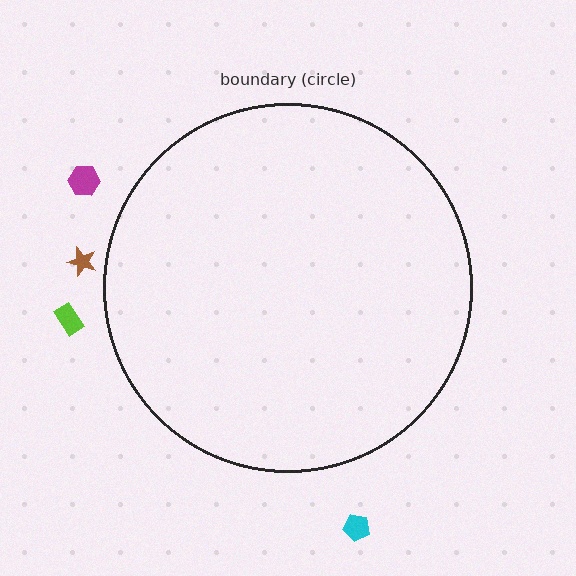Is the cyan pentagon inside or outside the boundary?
Outside.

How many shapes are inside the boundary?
0 inside, 4 outside.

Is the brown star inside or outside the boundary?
Outside.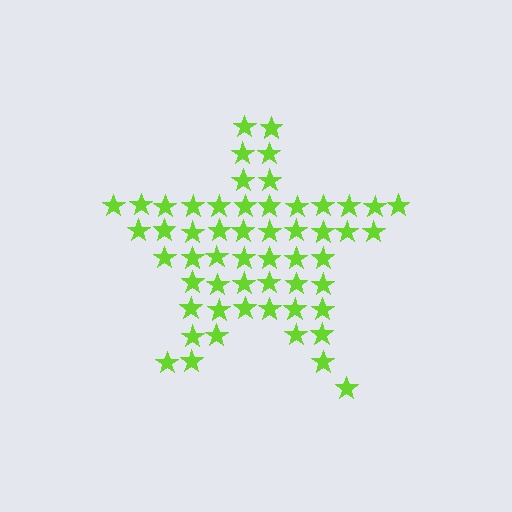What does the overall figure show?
The overall figure shows a star.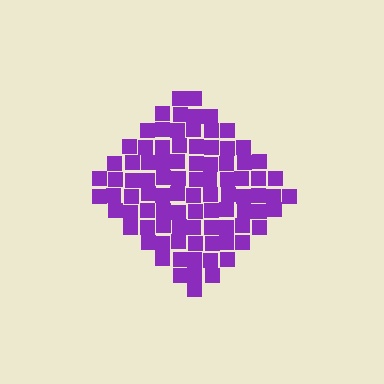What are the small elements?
The small elements are squares.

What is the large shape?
The large shape is a diamond.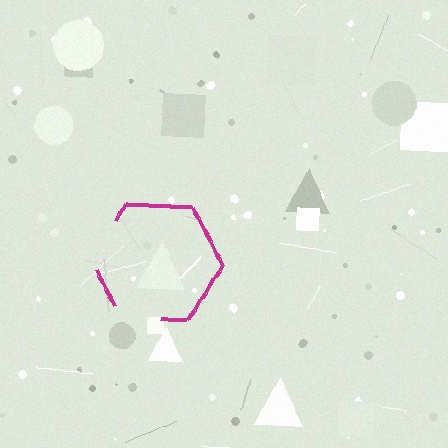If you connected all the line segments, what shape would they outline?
They would outline a hexagon.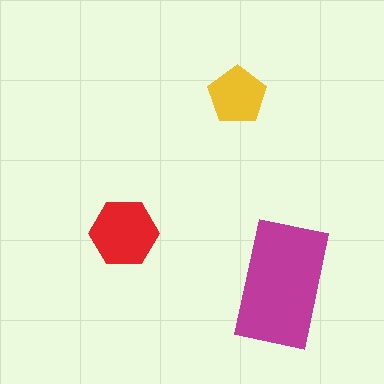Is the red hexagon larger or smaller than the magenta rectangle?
Smaller.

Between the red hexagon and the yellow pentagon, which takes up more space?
The red hexagon.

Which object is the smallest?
The yellow pentagon.